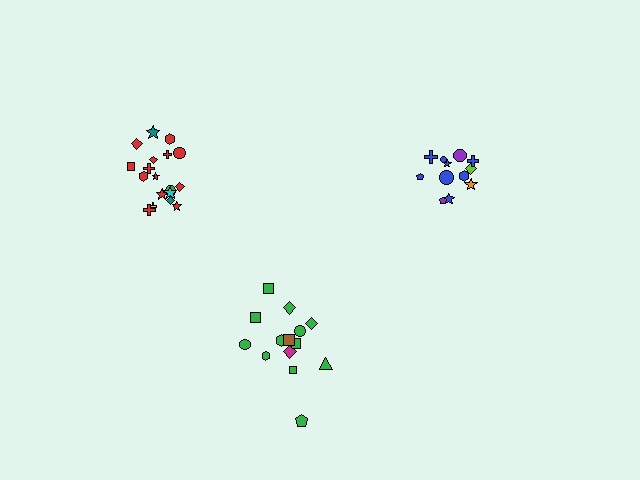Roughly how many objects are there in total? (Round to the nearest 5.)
Roughly 45 objects in total.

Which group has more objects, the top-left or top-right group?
The top-left group.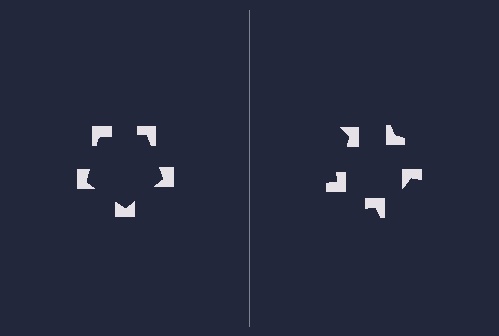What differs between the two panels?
The notched squares are positioned identically on both sides; only the wedge orientations differ. On the left they align to a pentagon; on the right they are misaligned.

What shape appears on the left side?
An illusory pentagon.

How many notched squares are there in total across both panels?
10 — 5 on each side.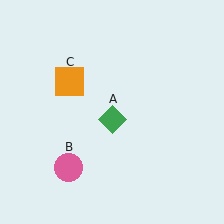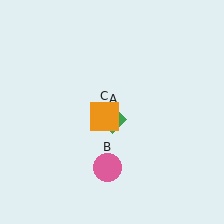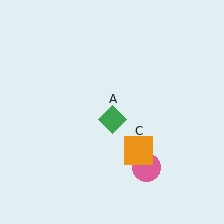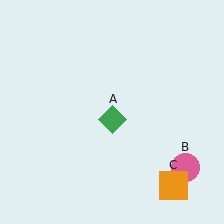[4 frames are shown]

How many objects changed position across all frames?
2 objects changed position: pink circle (object B), orange square (object C).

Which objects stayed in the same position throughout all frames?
Green diamond (object A) remained stationary.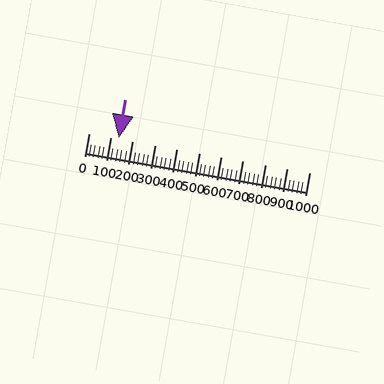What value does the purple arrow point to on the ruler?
The purple arrow points to approximately 135.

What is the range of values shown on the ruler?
The ruler shows values from 0 to 1000.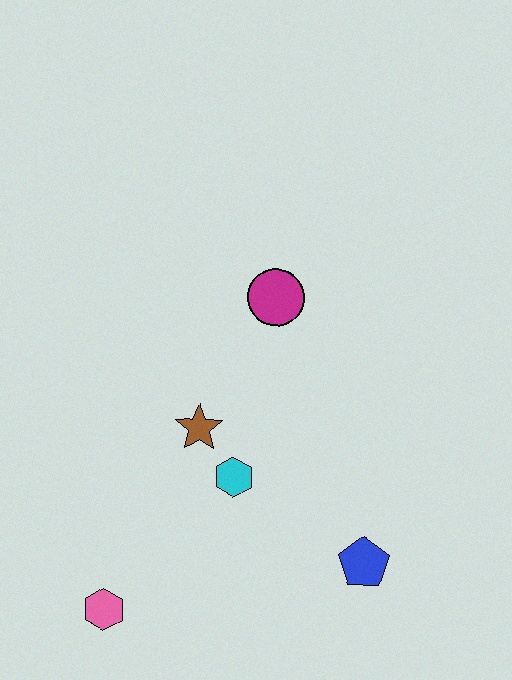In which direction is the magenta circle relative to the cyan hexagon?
The magenta circle is above the cyan hexagon.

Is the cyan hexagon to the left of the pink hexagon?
No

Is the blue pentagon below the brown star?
Yes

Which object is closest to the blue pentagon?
The cyan hexagon is closest to the blue pentagon.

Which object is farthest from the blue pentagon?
The magenta circle is farthest from the blue pentagon.